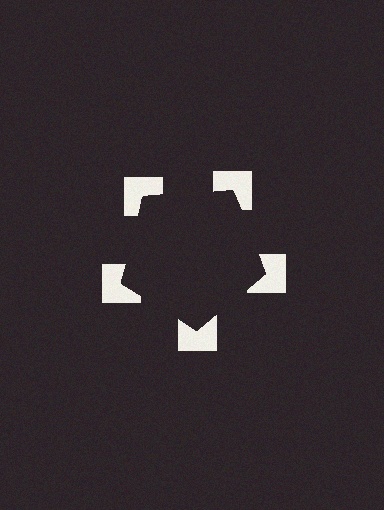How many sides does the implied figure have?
5 sides.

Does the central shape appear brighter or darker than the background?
It typically appears slightly darker than the background, even though no actual brightness change is drawn.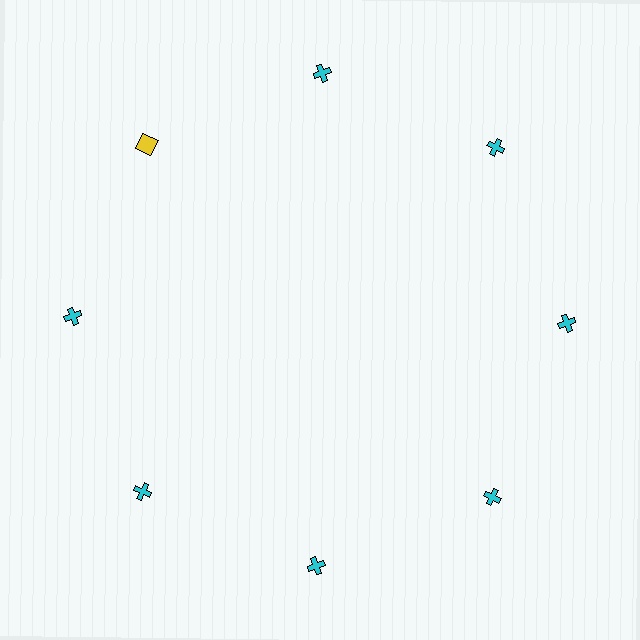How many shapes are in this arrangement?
There are 8 shapes arranged in a ring pattern.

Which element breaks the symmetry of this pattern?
The yellow square at roughly the 10 o'clock position breaks the symmetry. All other shapes are cyan crosses.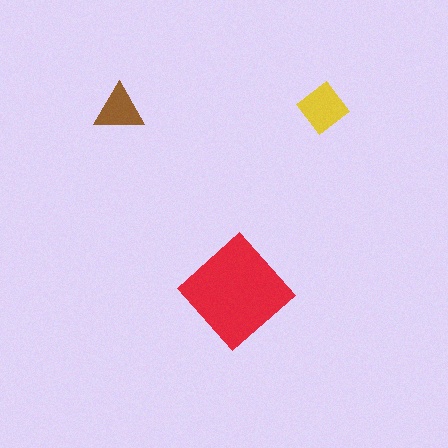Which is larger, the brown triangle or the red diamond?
The red diamond.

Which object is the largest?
The red diamond.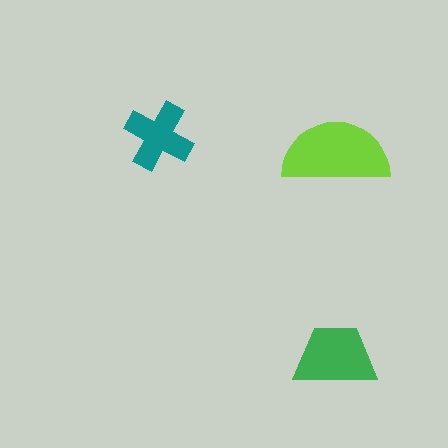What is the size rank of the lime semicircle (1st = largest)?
1st.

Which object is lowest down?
The green trapezoid is bottommost.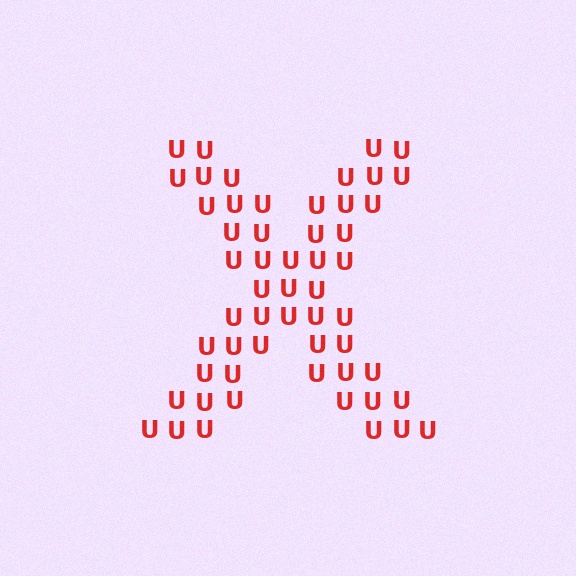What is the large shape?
The large shape is the letter X.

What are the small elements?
The small elements are letter U's.